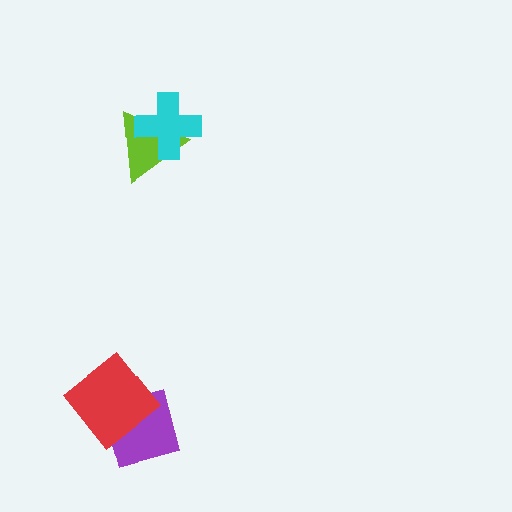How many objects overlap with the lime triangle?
1 object overlaps with the lime triangle.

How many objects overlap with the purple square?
1 object overlaps with the purple square.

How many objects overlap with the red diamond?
1 object overlaps with the red diamond.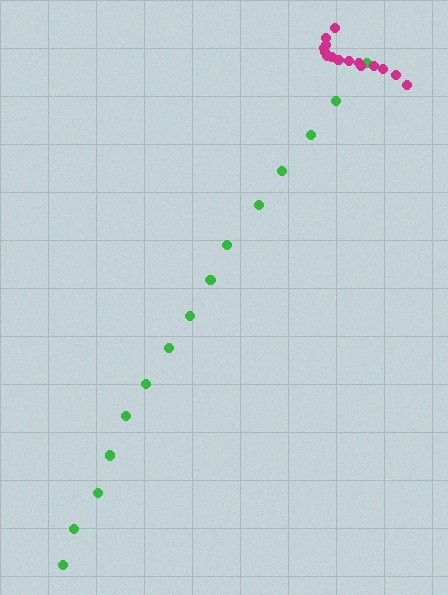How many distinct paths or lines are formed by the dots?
There are 2 distinct paths.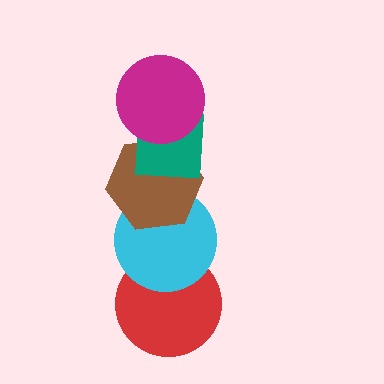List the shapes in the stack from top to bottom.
From top to bottom: the magenta circle, the teal square, the brown hexagon, the cyan circle, the red circle.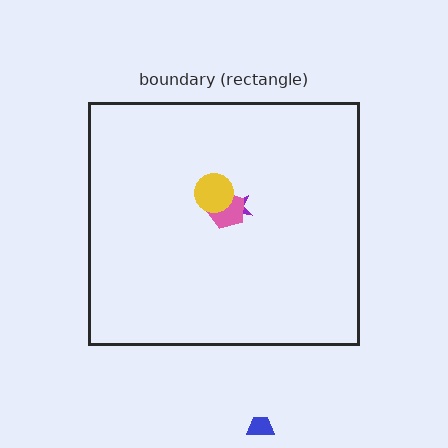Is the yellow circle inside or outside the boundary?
Inside.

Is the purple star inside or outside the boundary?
Inside.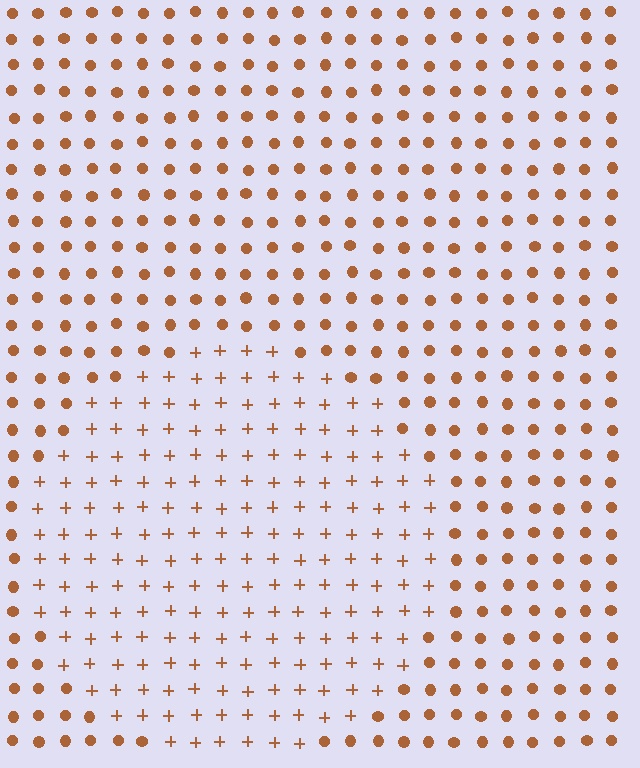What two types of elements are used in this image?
The image uses plus signs inside the circle region and circles outside it.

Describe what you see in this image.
The image is filled with small brown elements arranged in a uniform grid. A circle-shaped region contains plus signs, while the surrounding area contains circles. The boundary is defined purely by the change in element shape.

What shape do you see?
I see a circle.